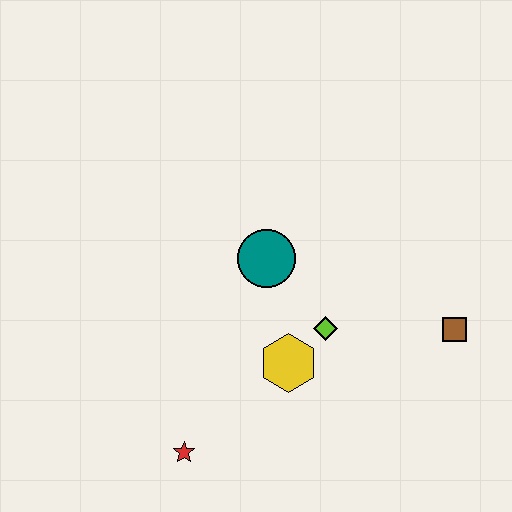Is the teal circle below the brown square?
No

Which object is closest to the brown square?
The lime diamond is closest to the brown square.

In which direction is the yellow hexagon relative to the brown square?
The yellow hexagon is to the left of the brown square.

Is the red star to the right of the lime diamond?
No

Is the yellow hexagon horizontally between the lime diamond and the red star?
Yes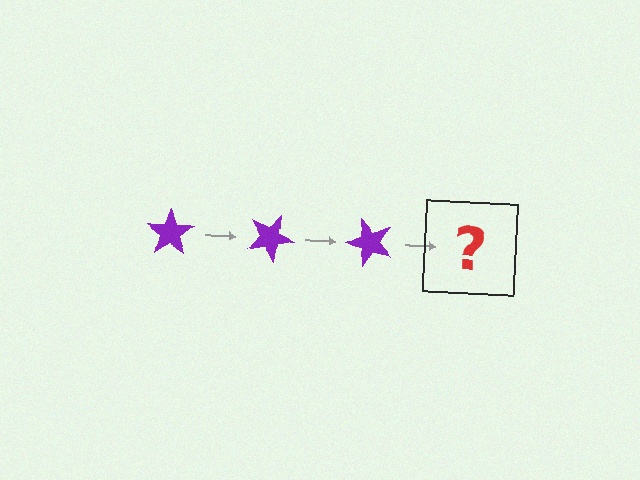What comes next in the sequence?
The next element should be a purple star rotated 75 degrees.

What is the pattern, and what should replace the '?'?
The pattern is that the star rotates 25 degrees each step. The '?' should be a purple star rotated 75 degrees.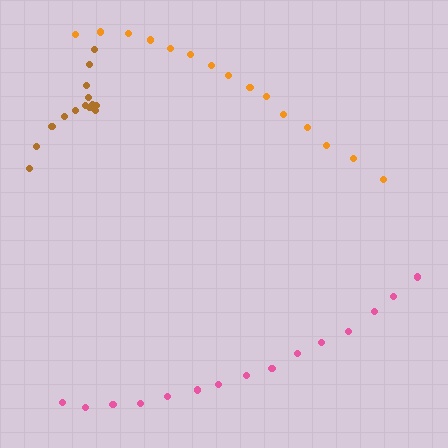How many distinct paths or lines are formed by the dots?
There are 3 distinct paths.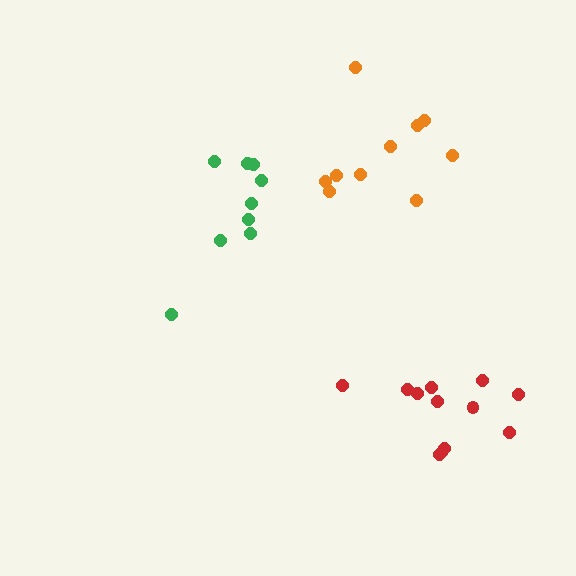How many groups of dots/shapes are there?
There are 3 groups.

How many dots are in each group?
Group 1: 12 dots, Group 2: 10 dots, Group 3: 9 dots (31 total).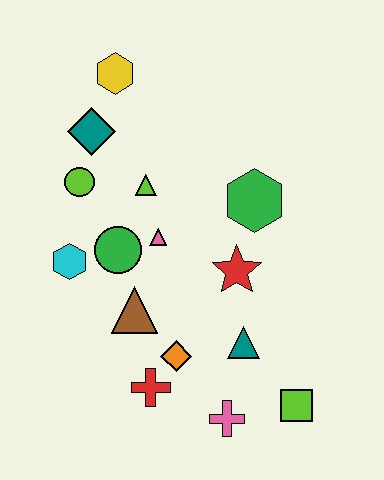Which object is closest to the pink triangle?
The green circle is closest to the pink triangle.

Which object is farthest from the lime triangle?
The lime square is farthest from the lime triangle.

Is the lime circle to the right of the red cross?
No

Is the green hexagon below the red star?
No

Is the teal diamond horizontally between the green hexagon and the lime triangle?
No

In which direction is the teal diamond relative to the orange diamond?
The teal diamond is above the orange diamond.